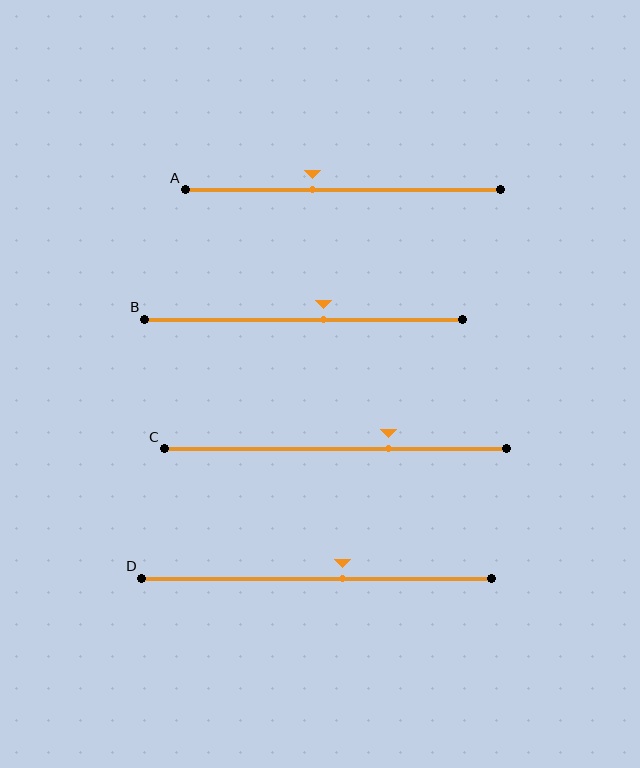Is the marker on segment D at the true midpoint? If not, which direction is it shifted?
No, the marker on segment D is shifted to the right by about 7% of the segment length.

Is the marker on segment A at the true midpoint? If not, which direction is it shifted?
No, the marker on segment A is shifted to the left by about 10% of the segment length.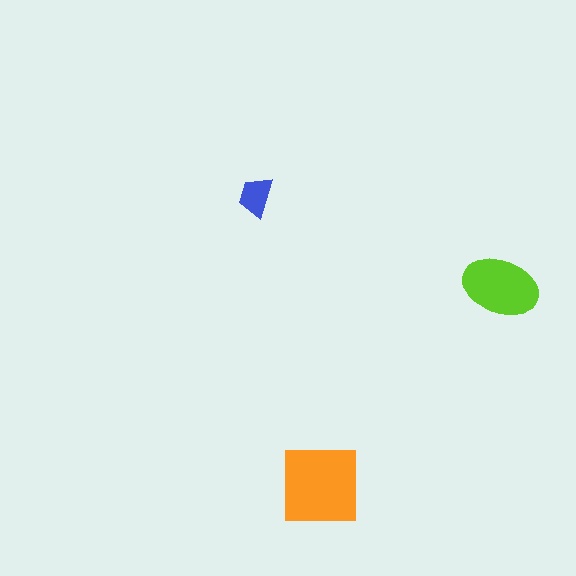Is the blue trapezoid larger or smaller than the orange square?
Smaller.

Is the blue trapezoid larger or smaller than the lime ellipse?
Smaller.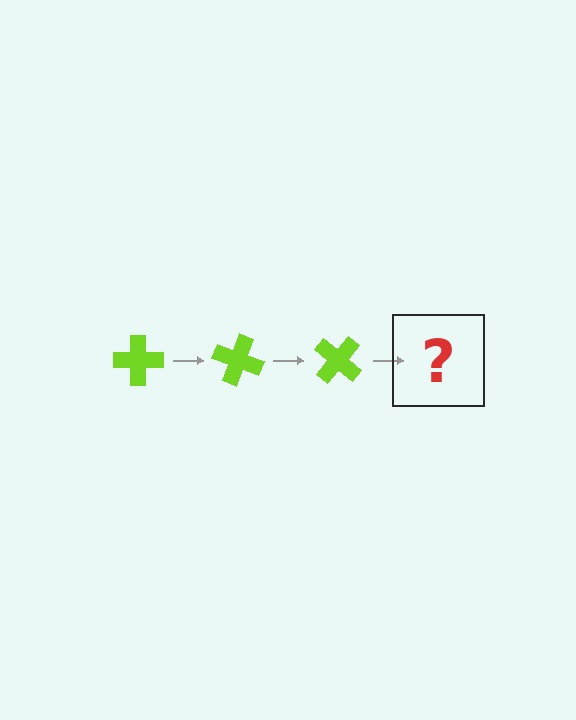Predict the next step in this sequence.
The next step is a lime cross rotated 60 degrees.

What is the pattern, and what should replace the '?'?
The pattern is that the cross rotates 20 degrees each step. The '?' should be a lime cross rotated 60 degrees.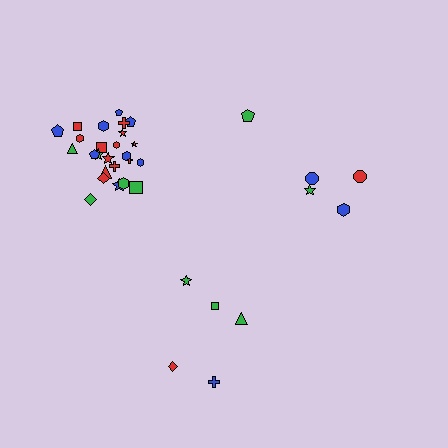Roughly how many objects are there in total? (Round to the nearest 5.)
Roughly 35 objects in total.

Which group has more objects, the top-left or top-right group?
The top-left group.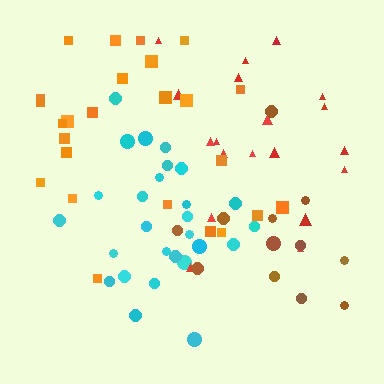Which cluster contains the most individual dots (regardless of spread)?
Cyan (27).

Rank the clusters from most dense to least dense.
cyan, orange, brown, red.